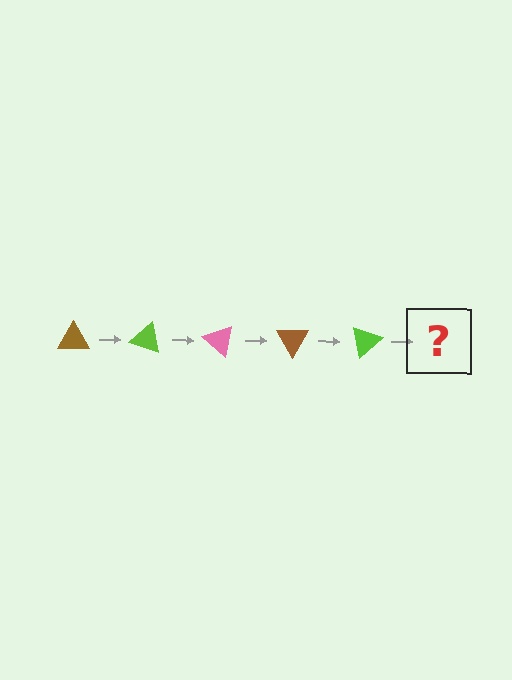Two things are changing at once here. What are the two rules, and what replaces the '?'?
The two rules are that it rotates 20 degrees each step and the color cycles through brown, lime, and pink. The '?' should be a pink triangle, rotated 100 degrees from the start.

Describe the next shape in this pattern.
It should be a pink triangle, rotated 100 degrees from the start.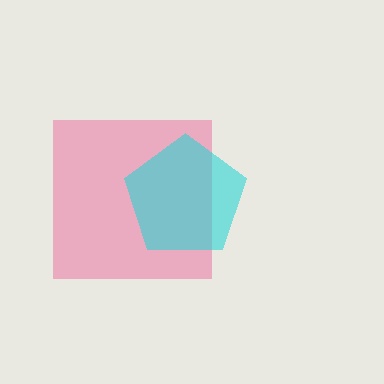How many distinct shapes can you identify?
There are 2 distinct shapes: a pink square, a cyan pentagon.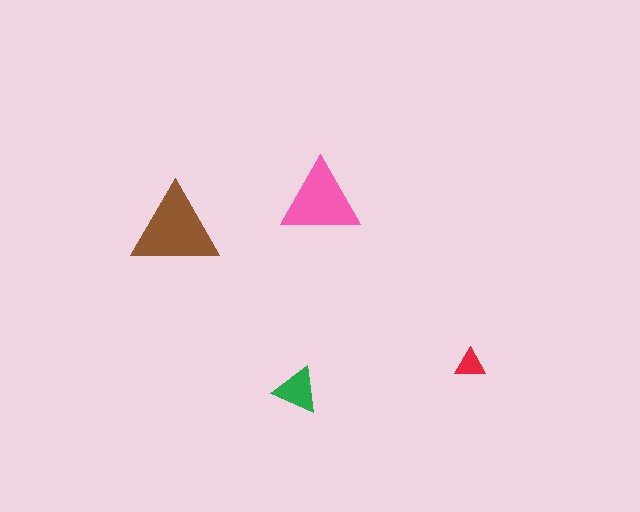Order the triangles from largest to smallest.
the brown one, the pink one, the green one, the red one.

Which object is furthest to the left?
The brown triangle is leftmost.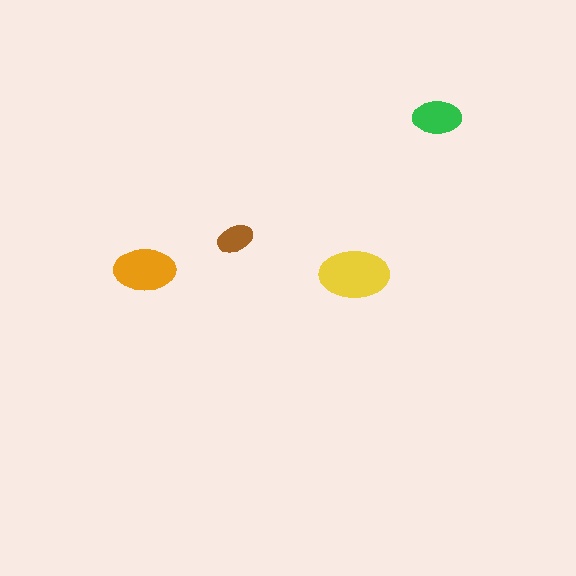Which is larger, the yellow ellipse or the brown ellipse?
The yellow one.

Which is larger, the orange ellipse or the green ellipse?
The orange one.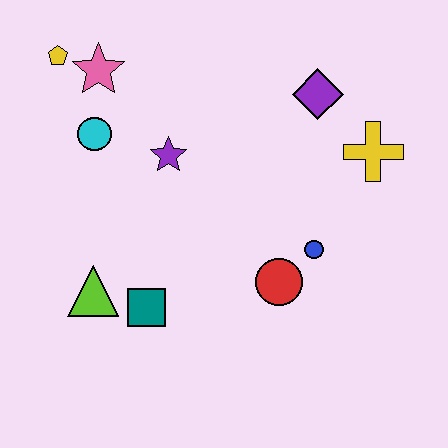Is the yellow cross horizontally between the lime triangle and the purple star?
No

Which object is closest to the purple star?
The cyan circle is closest to the purple star.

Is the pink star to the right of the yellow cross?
No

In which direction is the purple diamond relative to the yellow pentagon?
The purple diamond is to the right of the yellow pentagon.